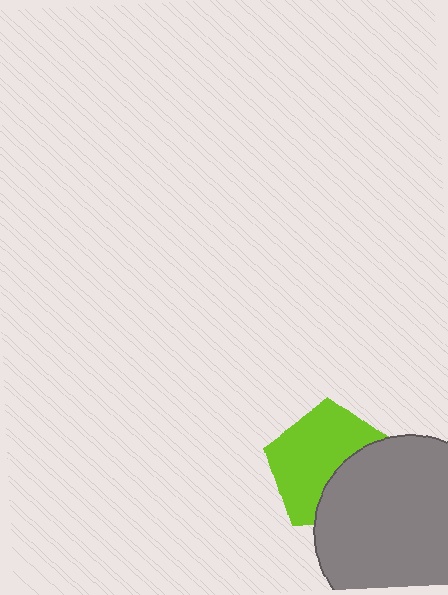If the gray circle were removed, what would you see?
You would see the complete lime pentagon.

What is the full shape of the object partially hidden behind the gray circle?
The partially hidden object is a lime pentagon.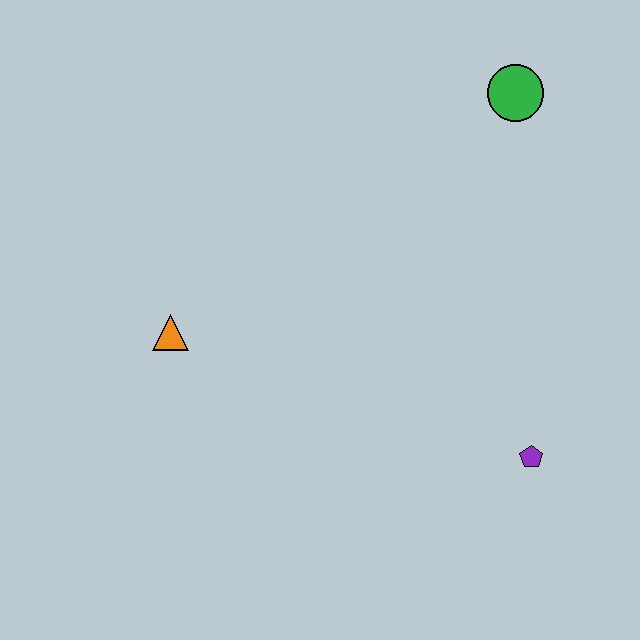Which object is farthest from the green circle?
The orange triangle is farthest from the green circle.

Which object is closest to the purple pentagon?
The green circle is closest to the purple pentagon.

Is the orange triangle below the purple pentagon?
No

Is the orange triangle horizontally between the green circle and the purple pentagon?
No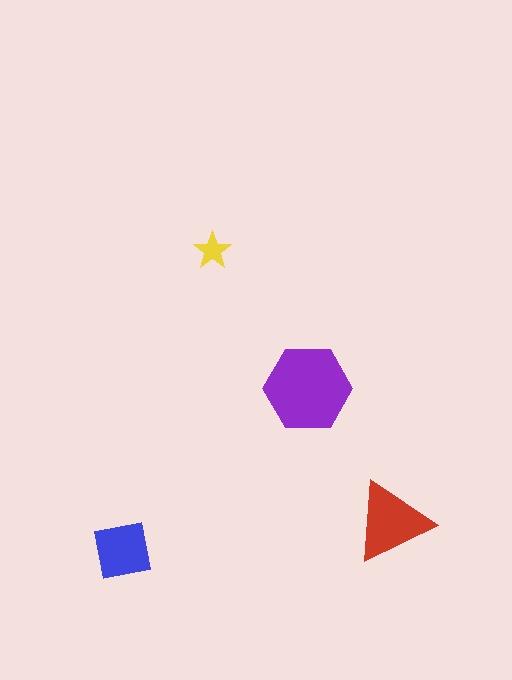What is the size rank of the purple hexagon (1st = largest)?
1st.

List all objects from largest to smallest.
The purple hexagon, the red triangle, the blue square, the yellow star.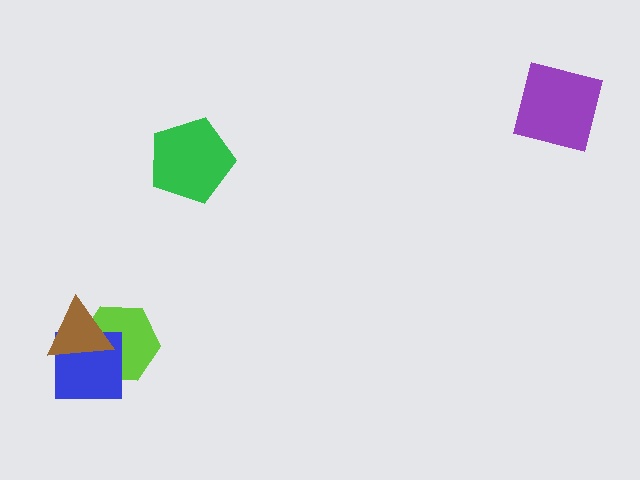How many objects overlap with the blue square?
2 objects overlap with the blue square.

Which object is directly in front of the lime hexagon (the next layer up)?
The blue square is directly in front of the lime hexagon.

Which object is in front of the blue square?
The brown triangle is in front of the blue square.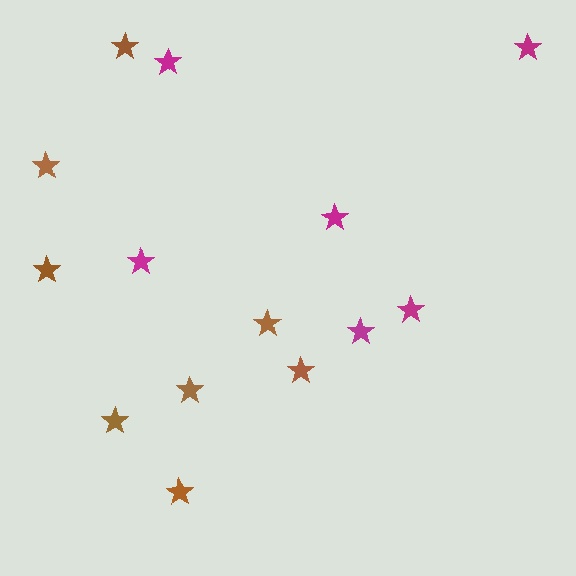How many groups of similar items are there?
There are 2 groups: one group of magenta stars (6) and one group of brown stars (8).